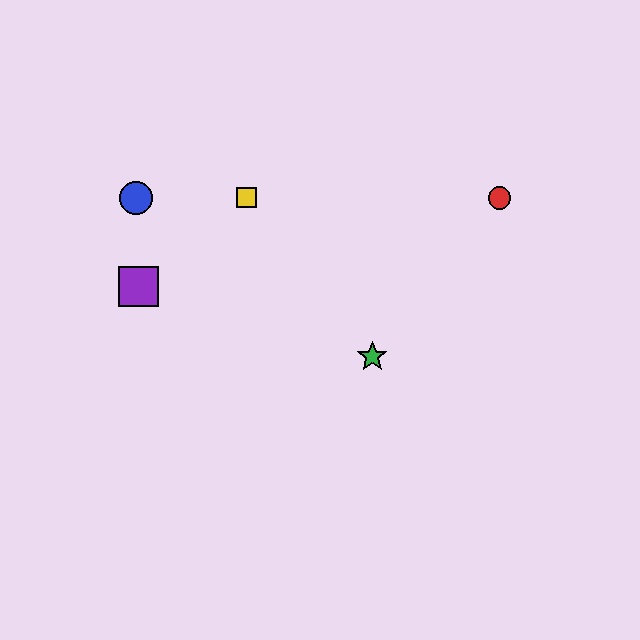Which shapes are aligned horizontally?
The red circle, the blue circle, the yellow square are aligned horizontally.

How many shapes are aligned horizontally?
3 shapes (the red circle, the blue circle, the yellow square) are aligned horizontally.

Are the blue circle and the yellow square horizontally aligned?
Yes, both are at y≈198.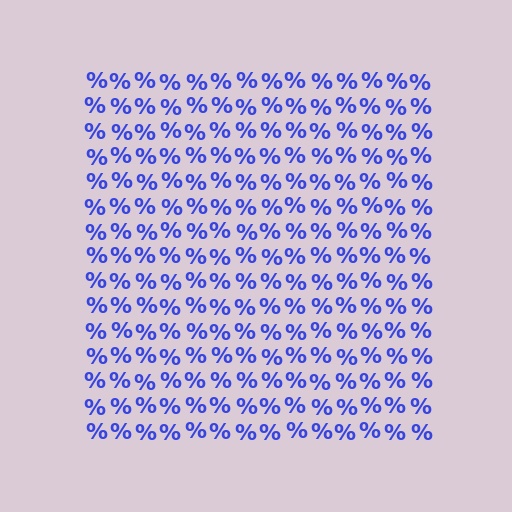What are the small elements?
The small elements are percent signs.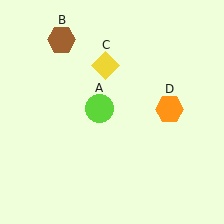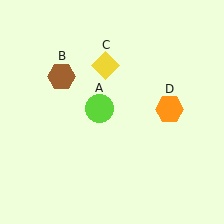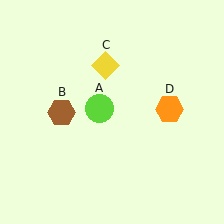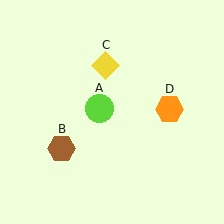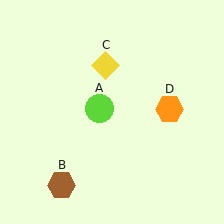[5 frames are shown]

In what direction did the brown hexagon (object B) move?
The brown hexagon (object B) moved down.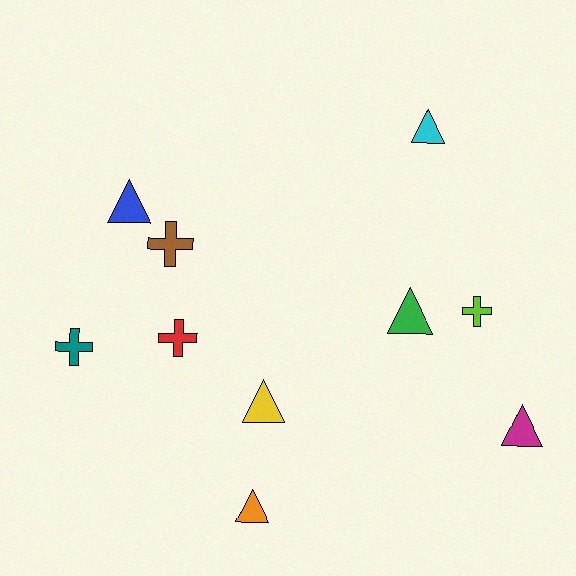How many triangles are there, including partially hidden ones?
There are 6 triangles.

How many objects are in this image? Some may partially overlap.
There are 10 objects.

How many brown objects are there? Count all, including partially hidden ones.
There is 1 brown object.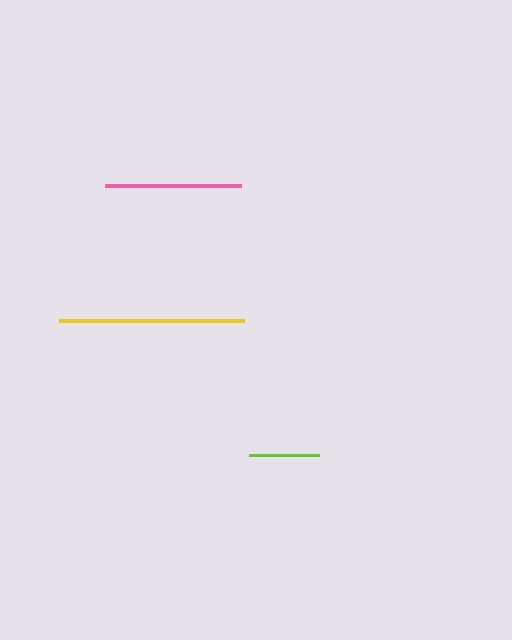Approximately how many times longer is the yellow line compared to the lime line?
The yellow line is approximately 2.7 times the length of the lime line.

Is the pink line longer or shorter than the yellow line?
The yellow line is longer than the pink line.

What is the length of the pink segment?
The pink segment is approximately 136 pixels long.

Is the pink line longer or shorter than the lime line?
The pink line is longer than the lime line.